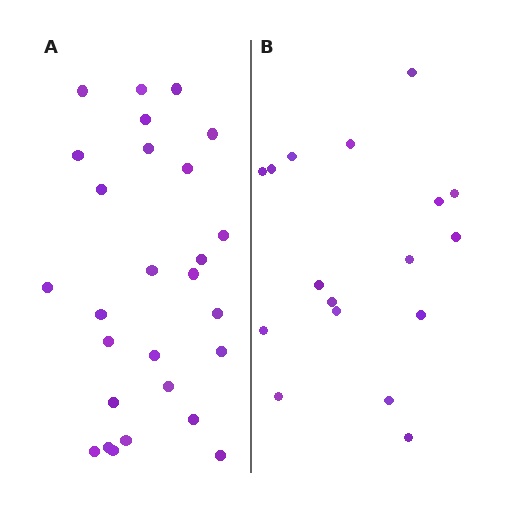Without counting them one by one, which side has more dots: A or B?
Region A (the left region) has more dots.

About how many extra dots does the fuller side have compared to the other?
Region A has roughly 10 or so more dots than region B.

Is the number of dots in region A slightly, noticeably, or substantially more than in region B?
Region A has substantially more. The ratio is roughly 1.6 to 1.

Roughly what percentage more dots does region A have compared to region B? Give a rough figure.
About 60% more.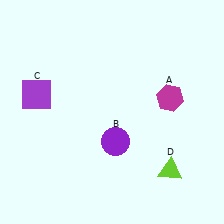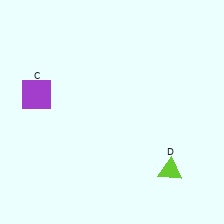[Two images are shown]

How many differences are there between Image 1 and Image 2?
There are 2 differences between the two images.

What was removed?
The purple circle (B), the magenta hexagon (A) were removed in Image 2.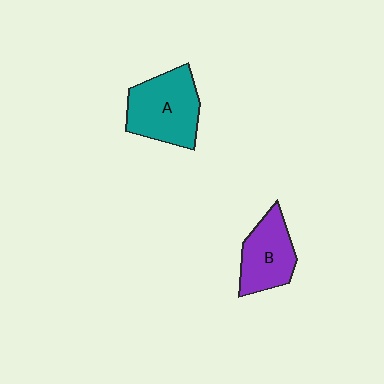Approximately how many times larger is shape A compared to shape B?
Approximately 1.3 times.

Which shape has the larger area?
Shape A (teal).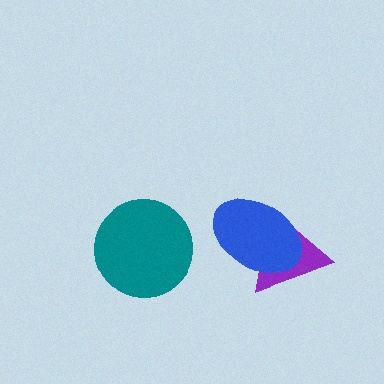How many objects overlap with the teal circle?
0 objects overlap with the teal circle.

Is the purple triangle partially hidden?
Yes, it is partially covered by another shape.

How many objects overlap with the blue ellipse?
1 object overlaps with the blue ellipse.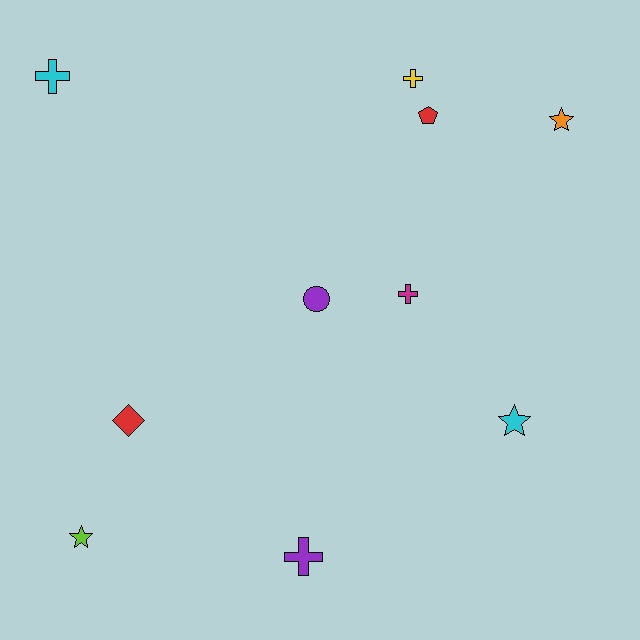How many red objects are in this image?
There are 2 red objects.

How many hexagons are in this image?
There are no hexagons.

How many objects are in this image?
There are 10 objects.